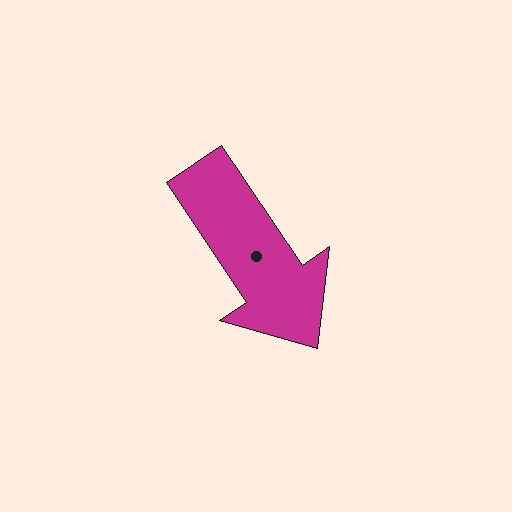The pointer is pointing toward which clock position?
Roughly 5 o'clock.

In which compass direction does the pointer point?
Southeast.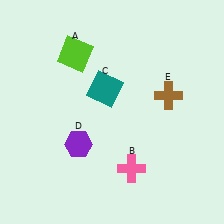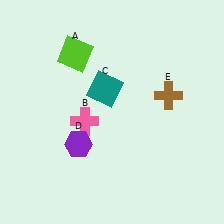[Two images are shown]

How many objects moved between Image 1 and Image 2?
1 object moved between the two images.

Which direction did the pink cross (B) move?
The pink cross (B) moved up.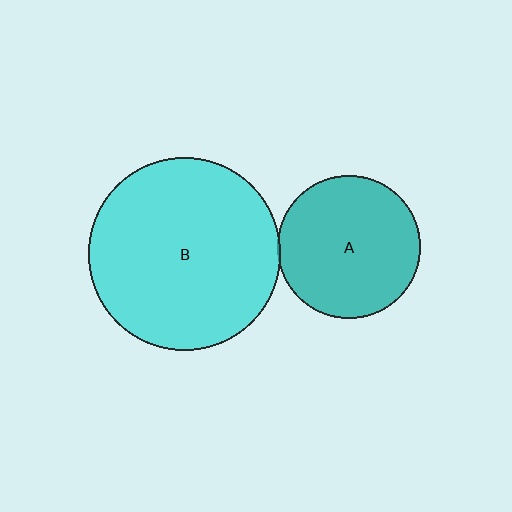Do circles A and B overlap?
Yes.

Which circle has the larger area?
Circle B (cyan).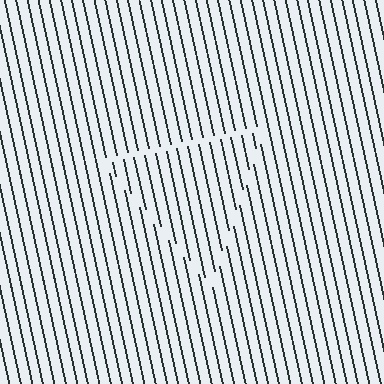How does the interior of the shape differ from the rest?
The interior of the shape contains the same grating, shifted by half a period — the contour is defined by the phase discontinuity where line-ends from the inner and outer gratings abut.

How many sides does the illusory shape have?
3 sides — the line-ends trace a triangle.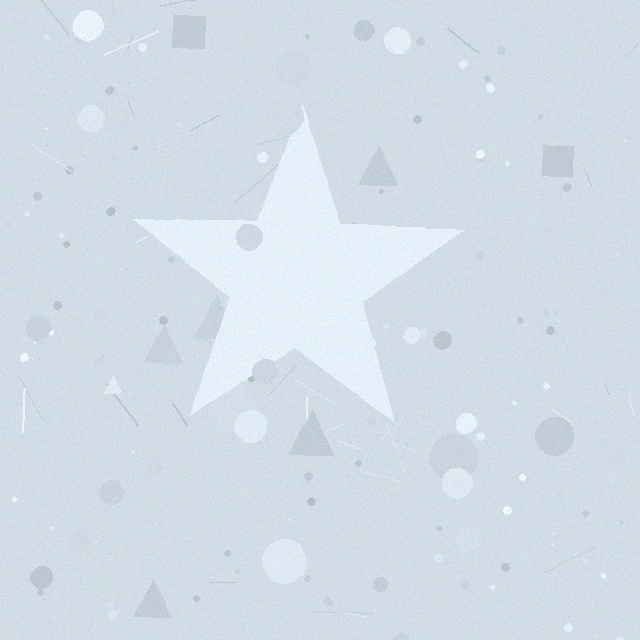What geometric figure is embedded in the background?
A star is embedded in the background.